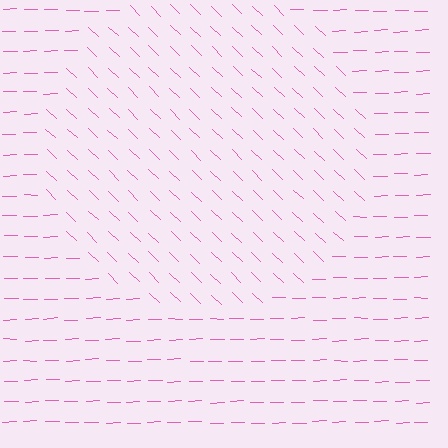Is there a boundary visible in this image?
Yes, there is a texture boundary formed by a change in line orientation.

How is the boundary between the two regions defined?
The boundary is defined purely by a change in line orientation (approximately 45 degrees difference). All lines are the same color and thickness.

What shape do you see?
I see a circle.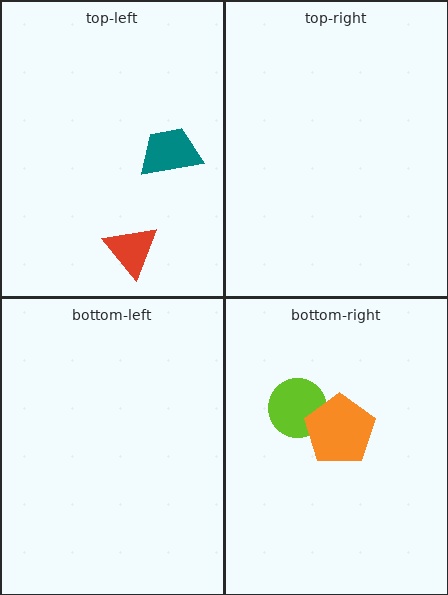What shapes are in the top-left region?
The teal trapezoid, the red triangle.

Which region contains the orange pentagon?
The bottom-right region.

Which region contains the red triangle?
The top-left region.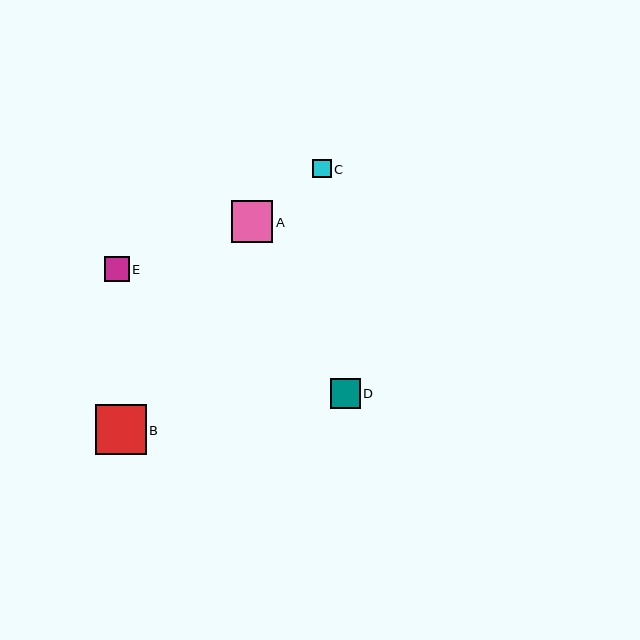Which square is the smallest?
Square C is the smallest with a size of approximately 19 pixels.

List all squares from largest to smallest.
From largest to smallest: B, A, D, E, C.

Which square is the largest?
Square B is the largest with a size of approximately 51 pixels.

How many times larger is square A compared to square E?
Square A is approximately 1.7 times the size of square E.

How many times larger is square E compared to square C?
Square E is approximately 1.4 times the size of square C.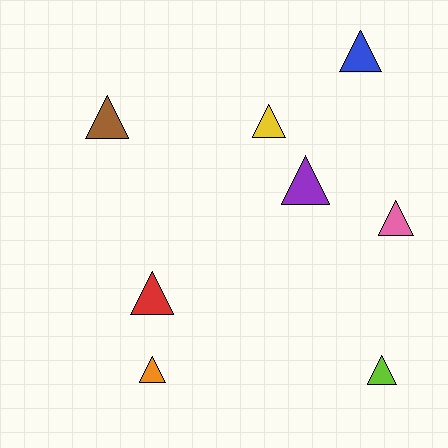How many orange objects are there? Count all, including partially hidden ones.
There is 1 orange object.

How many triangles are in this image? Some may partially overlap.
There are 8 triangles.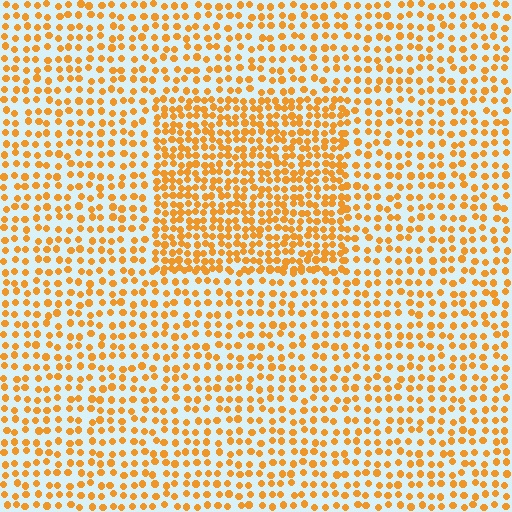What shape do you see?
I see a rectangle.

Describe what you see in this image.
The image contains small orange elements arranged at two different densities. A rectangle-shaped region is visible where the elements are more densely packed than the surrounding area.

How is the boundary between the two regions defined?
The boundary is defined by a change in element density (approximately 1.8x ratio). All elements are the same color, size, and shape.